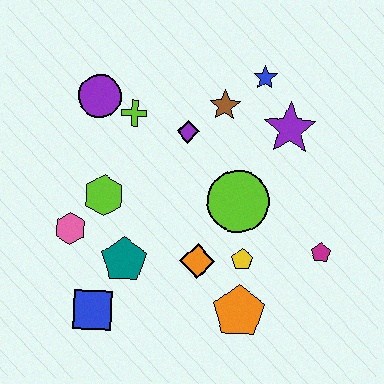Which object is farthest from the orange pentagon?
The purple circle is farthest from the orange pentagon.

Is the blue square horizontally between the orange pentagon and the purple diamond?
No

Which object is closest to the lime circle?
The yellow pentagon is closest to the lime circle.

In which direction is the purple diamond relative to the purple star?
The purple diamond is to the left of the purple star.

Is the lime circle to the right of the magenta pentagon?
No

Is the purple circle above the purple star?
Yes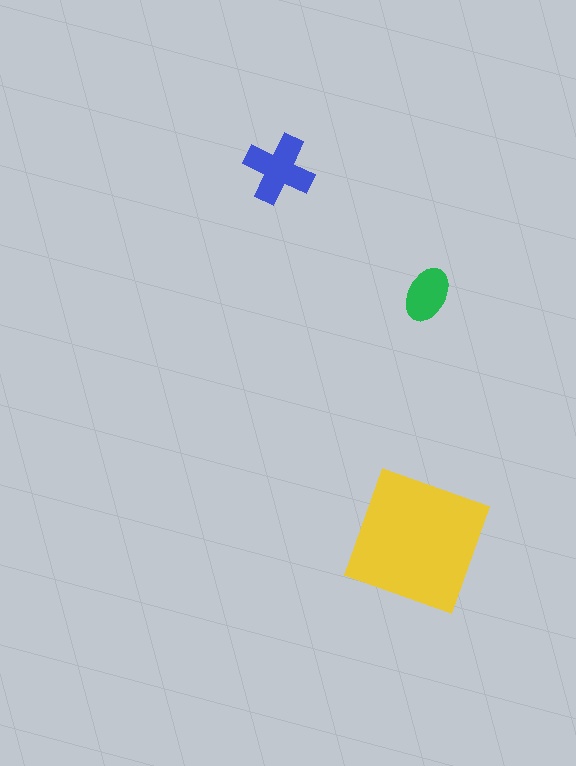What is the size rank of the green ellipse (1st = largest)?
3rd.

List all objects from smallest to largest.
The green ellipse, the blue cross, the yellow square.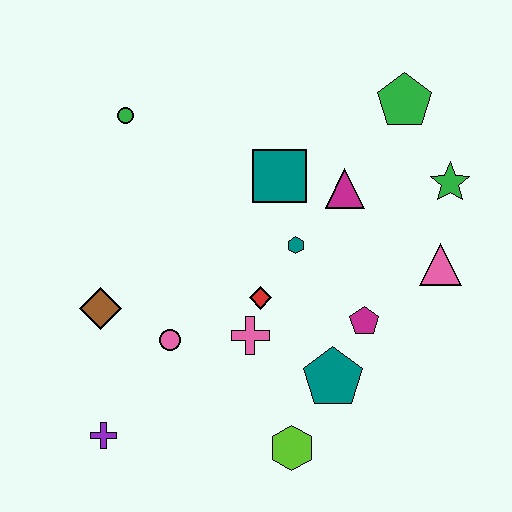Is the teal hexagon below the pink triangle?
No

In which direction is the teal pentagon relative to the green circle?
The teal pentagon is below the green circle.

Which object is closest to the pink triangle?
The green star is closest to the pink triangle.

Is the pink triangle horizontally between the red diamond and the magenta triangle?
No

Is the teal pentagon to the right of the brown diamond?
Yes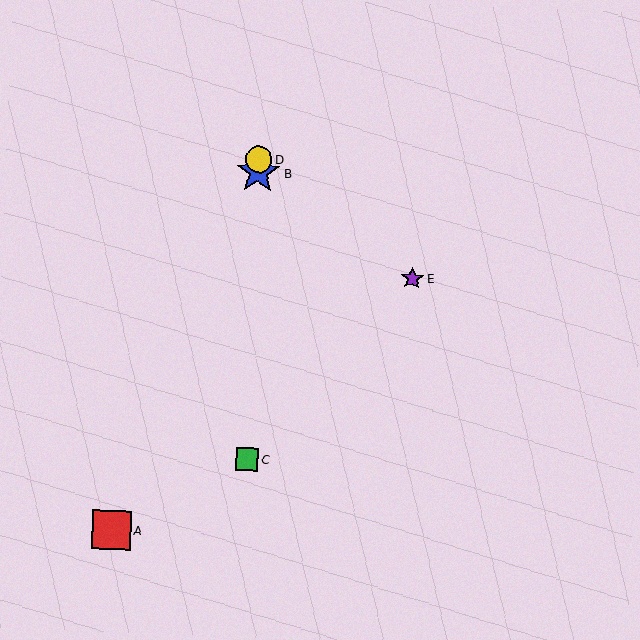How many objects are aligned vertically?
3 objects (B, C, D) are aligned vertically.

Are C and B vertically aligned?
Yes, both are at x≈247.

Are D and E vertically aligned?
No, D is at x≈259 and E is at x≈412.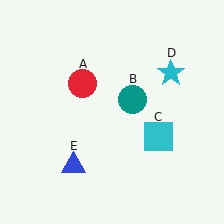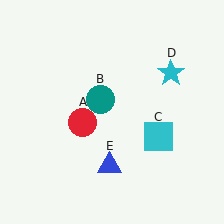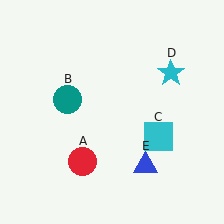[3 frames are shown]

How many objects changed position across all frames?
3 objects changed position: red circle (object A), teal circle (object B), blue triangle (object E).